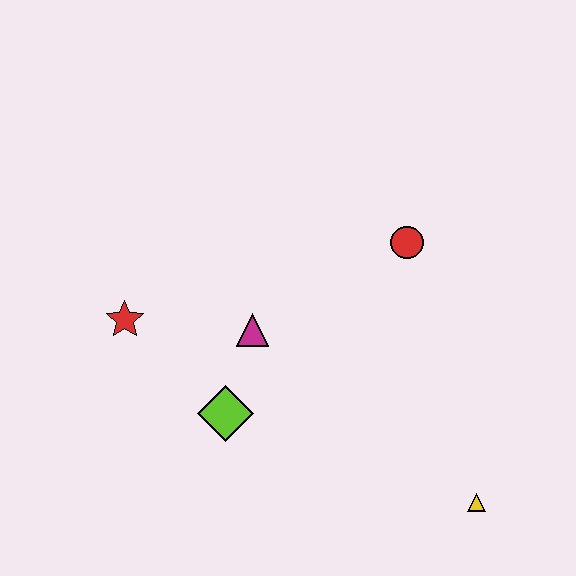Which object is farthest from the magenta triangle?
The yellow triangle is farthest from the magenta triangle.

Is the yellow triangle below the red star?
Yes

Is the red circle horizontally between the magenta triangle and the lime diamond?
No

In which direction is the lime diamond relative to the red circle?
The lime diamond is to the left of the red circle.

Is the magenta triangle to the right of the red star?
Yes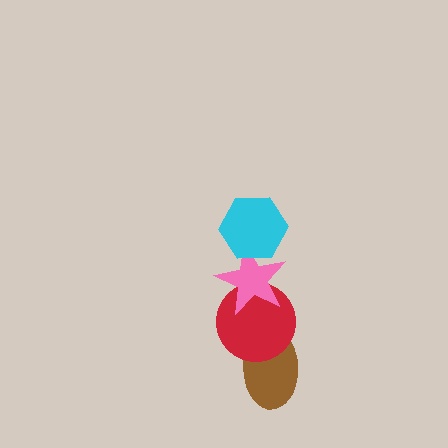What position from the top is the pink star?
The pink star is 2nd from the top.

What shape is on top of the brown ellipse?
The red circle is on top of the brown ellipse.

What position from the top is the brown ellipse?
The brown ellipse is 4th from the top.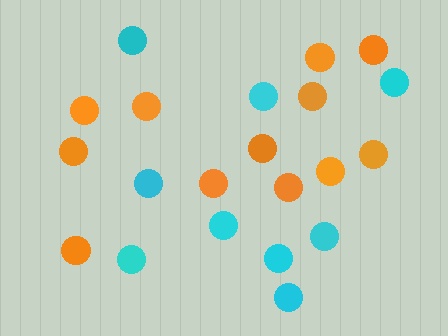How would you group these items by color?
There are 2 groups: one group of orange circles (12) and one group of cyan circles (9).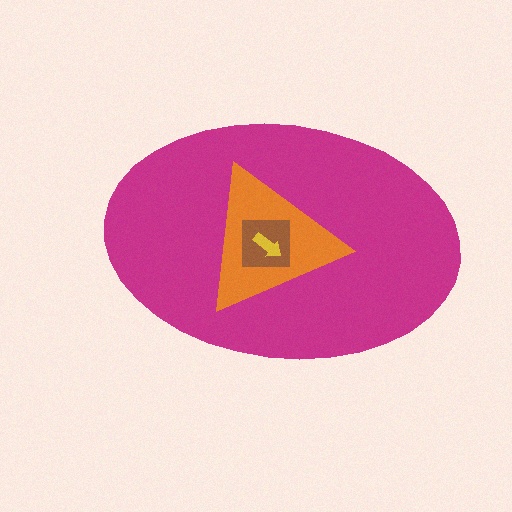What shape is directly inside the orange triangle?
The brown square.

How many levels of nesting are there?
4.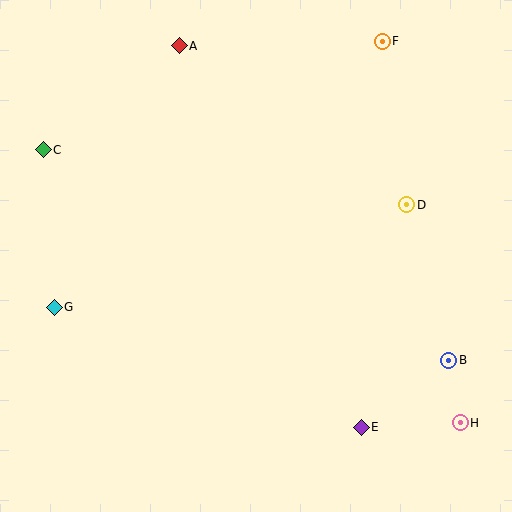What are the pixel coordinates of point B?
Point B is at (449, 360).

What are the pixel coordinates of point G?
Point G is at (54, 307).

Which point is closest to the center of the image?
Point D at (407, 205) is closest to the center.